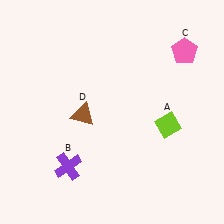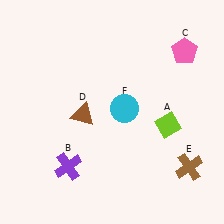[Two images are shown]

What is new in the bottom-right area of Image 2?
A brown cross (E) was added in the bottom-right area of Image 2.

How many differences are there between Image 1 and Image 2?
There are 2 differences between the two images.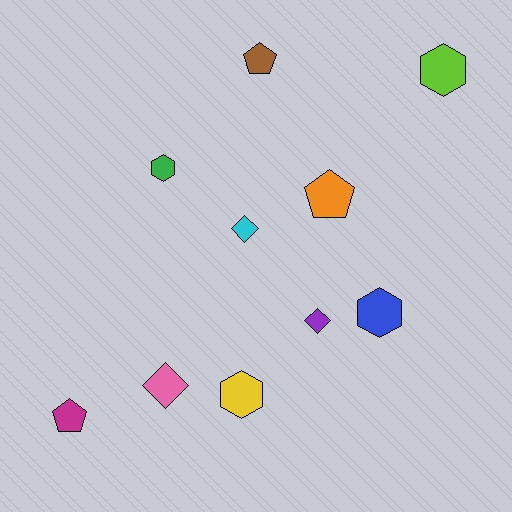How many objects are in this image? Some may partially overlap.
There are 10 objects.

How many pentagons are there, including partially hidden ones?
There are 3 pentagons.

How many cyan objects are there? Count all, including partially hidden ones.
There is 1 cyan object.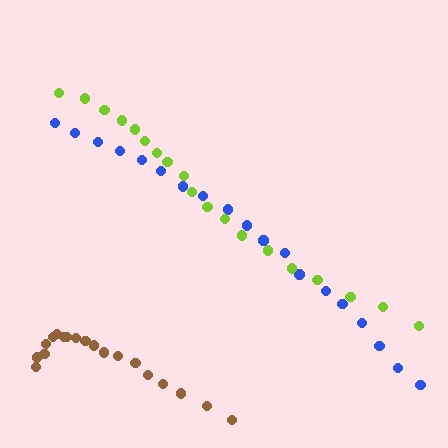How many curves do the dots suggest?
There are 3 distinct paths.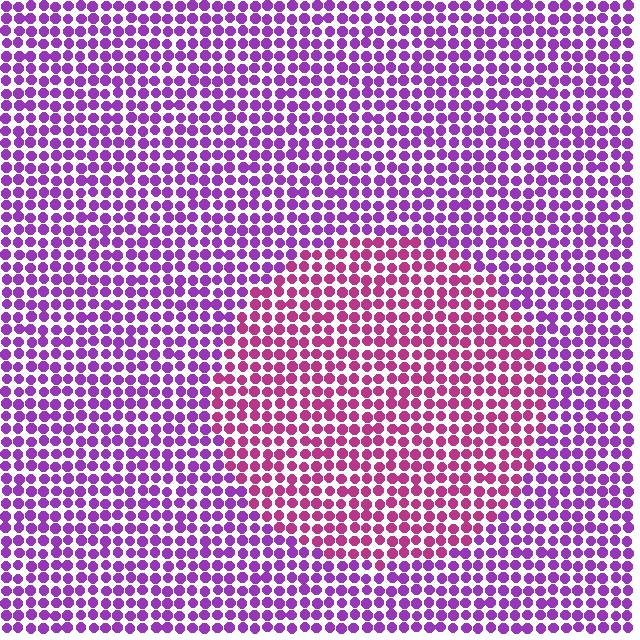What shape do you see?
I see a circle.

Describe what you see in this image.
The image is filled with small purple elements in a uniform arrangement. A circle-shaped region is visible where the elements are tinted to a slightly different hue, forming a subtle color boundary.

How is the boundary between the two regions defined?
The boundary is defined purely by a slight shift in hue (about 38 degrees). Spacing, size, and orientation are identical on both sides.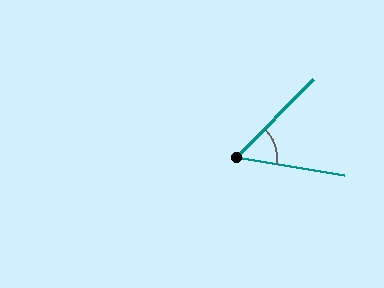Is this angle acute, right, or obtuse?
It is acute.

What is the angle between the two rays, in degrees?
Approximately 55 degrees.